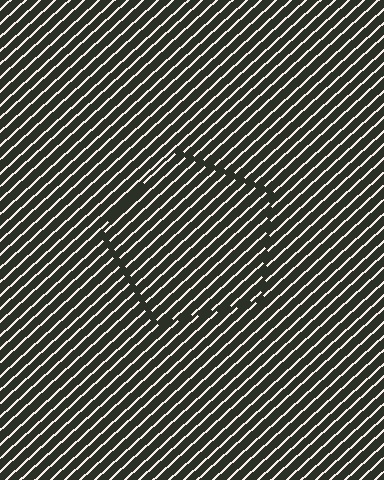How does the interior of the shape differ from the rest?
The interior of the shape contains the same grating, shifted by half a period — the contour is defined by the phase discontinuity where line-ends from the inner and outer gratings abut.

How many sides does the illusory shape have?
5 sides — the line-ends trace a pentagon.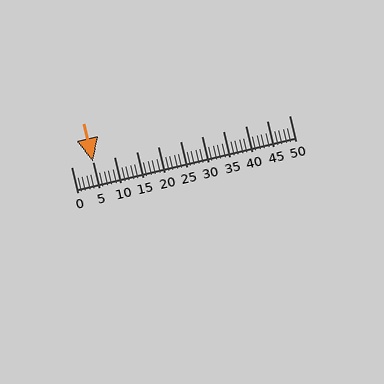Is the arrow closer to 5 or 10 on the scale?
The arrow is closer to 5.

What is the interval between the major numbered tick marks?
The major tick marks are spaced 5 units apart.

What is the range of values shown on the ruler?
The ruler shows values from 0 to 50.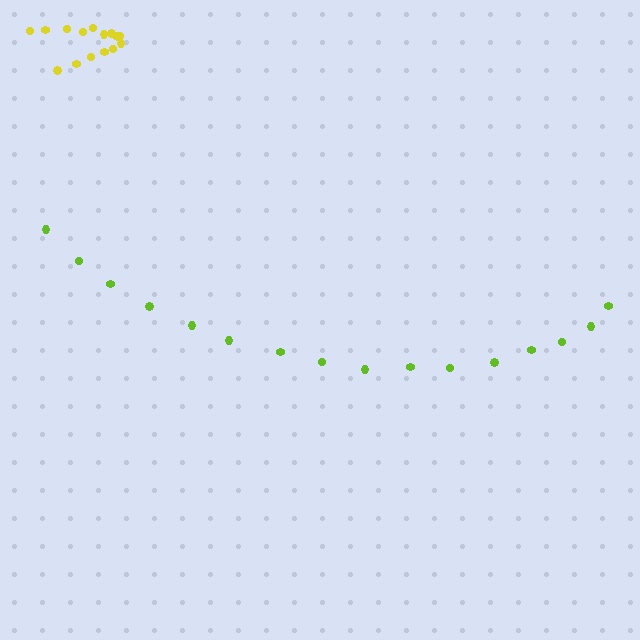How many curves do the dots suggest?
There are 2 distinct paths.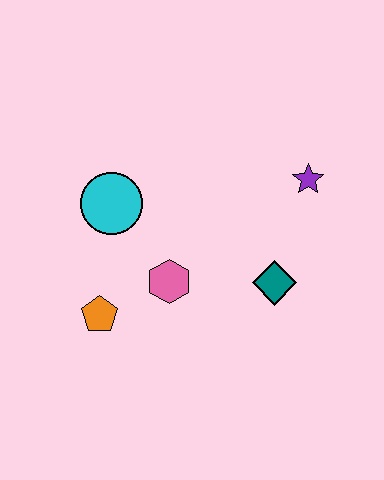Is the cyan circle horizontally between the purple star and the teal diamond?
No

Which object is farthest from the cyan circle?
The purple star is farthest from the cyan circle.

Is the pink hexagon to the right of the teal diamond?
No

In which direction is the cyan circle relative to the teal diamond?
The cyan circle is to the left of the teal diamond.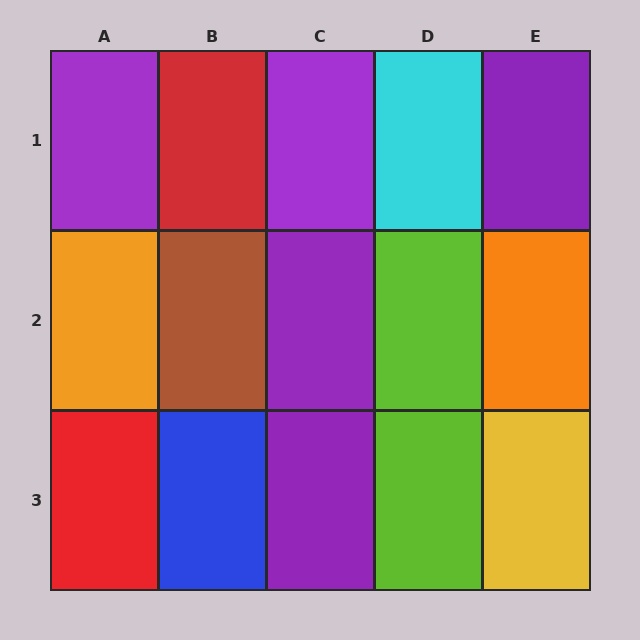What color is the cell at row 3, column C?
Purple.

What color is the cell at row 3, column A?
Red.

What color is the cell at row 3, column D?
Lime.